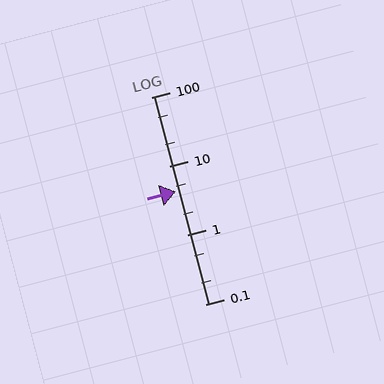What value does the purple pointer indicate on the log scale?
The pointer indicates approximately 4.3.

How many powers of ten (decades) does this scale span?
The scale spans 3 decades, from 0.1 to 100.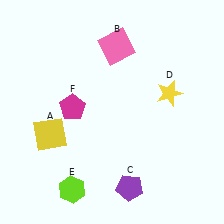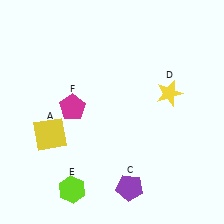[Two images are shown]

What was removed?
The pink square (B) was removed in Image 2.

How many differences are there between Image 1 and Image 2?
There is 1 difference between the two images.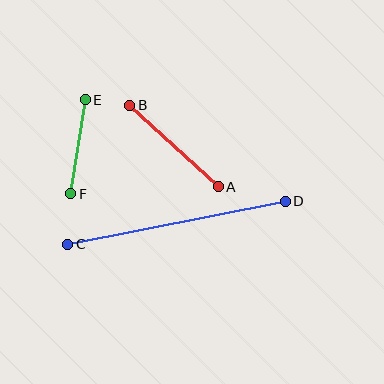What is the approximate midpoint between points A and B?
The midpoint is at approximately (174, 146) pixels.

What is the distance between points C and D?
The distance is approximately 222 pixels.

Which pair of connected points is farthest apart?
Points C and D are farthest apart.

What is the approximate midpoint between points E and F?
The midpoint is at approximately (78, 147) pixels.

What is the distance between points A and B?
The distance is approximately 120 pixels.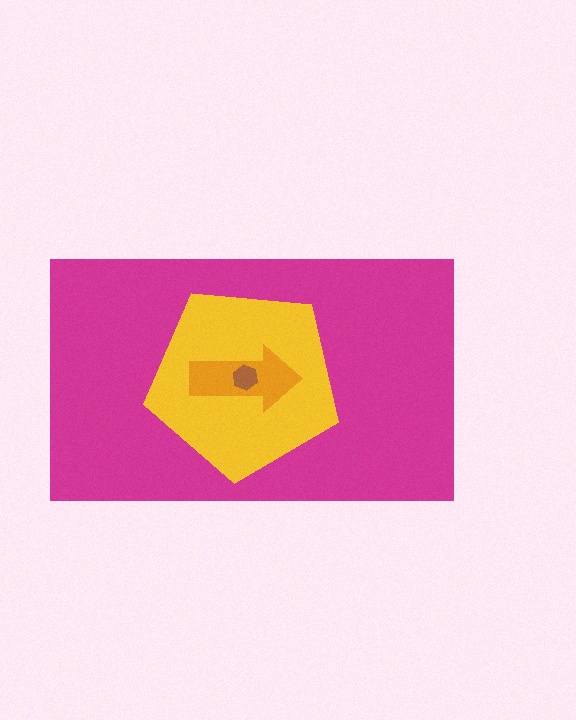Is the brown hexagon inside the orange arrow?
Yes.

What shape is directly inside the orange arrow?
The brown hexagon.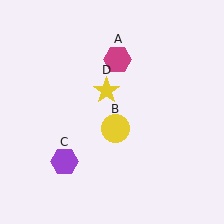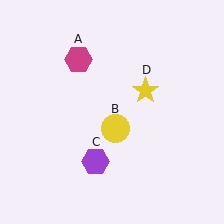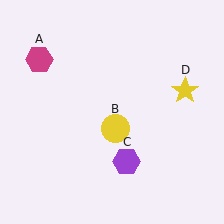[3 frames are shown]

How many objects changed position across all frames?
3 objects changed position: magenta hexagon (object A), purple hexagon (object C), yellow star (object D).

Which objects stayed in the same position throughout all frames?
Yellow circle (object B) remained stationary.